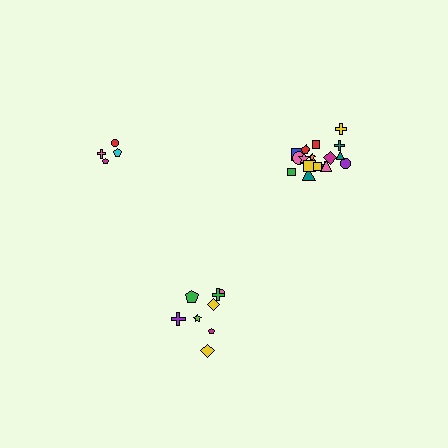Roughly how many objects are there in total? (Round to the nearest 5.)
Roughly 30 objects in total.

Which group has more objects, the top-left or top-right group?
The top-right group.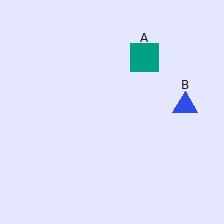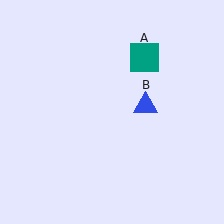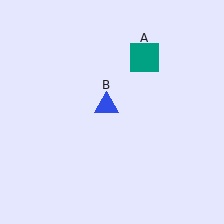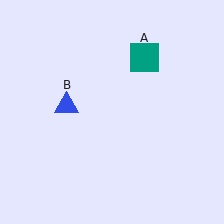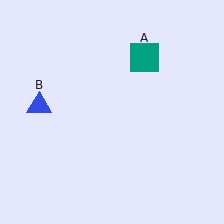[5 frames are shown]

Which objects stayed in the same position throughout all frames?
Teal square (object A) remained stationary.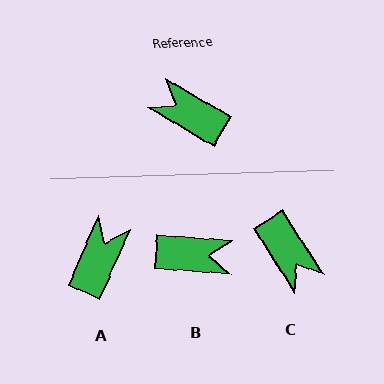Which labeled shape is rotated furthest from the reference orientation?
B, about 154 degrees away.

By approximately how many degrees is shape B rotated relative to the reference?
Approximately 154 degrees clockwise.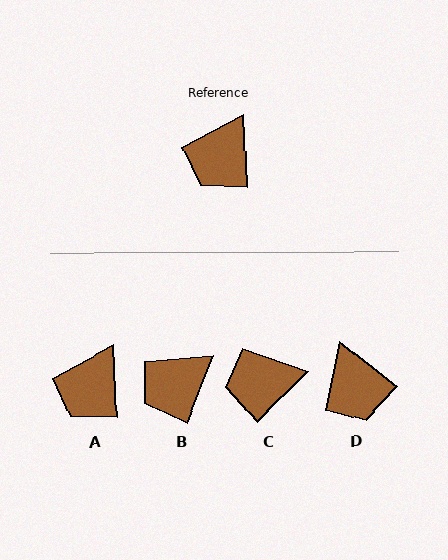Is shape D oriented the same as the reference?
No, it is off by about 50 degrees.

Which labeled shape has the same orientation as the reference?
A.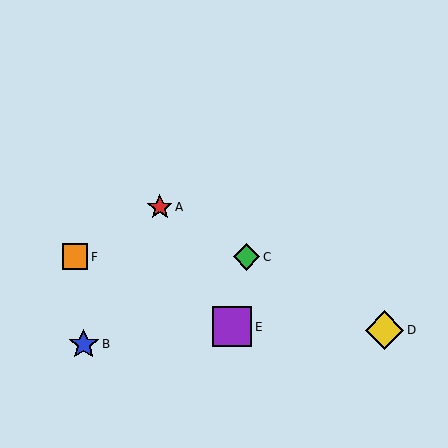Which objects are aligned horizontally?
Objects C, F are aligned horizontally.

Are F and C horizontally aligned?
Yes, both are at y≈257.